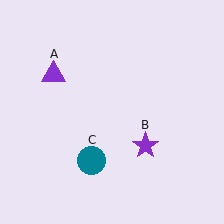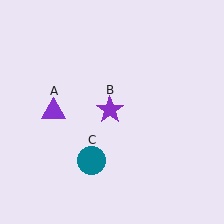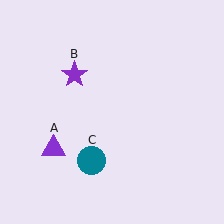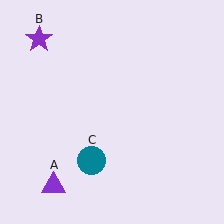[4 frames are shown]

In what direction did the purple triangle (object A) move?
The purple triangle (object A) moved down.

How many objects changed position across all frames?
2 objects changed position: purple triangle (object A), purple star (object B).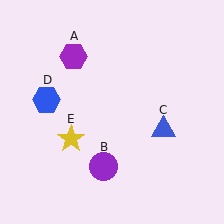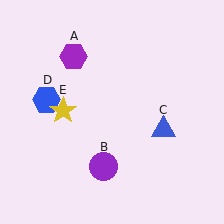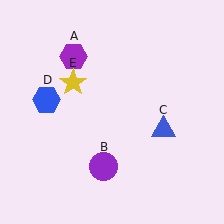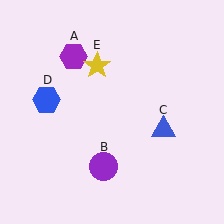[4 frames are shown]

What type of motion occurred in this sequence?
The yellow star (object E) rotated clockwise around the center of the scene.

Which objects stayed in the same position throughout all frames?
Purple hexagon (object A) and purple circle (object B) and blue triangle (object C) and blue hexagon (object D) remained stationary.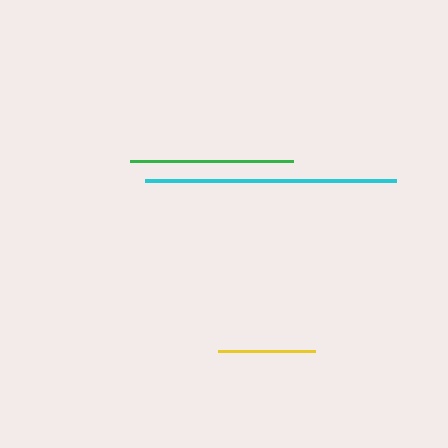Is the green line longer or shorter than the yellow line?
The green line is longer than the yellow line.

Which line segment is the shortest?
The yellow line is the shortest at approximately 98 pixels.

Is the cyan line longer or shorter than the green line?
The cyan line is longer than the green line.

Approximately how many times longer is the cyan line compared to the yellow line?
The cyan line is approximately 2.6 times the length of the yellow line.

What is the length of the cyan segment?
The cyan segment is approximately 251 pixels long.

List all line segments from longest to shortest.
From longest to shortest: cyan, green, yellow.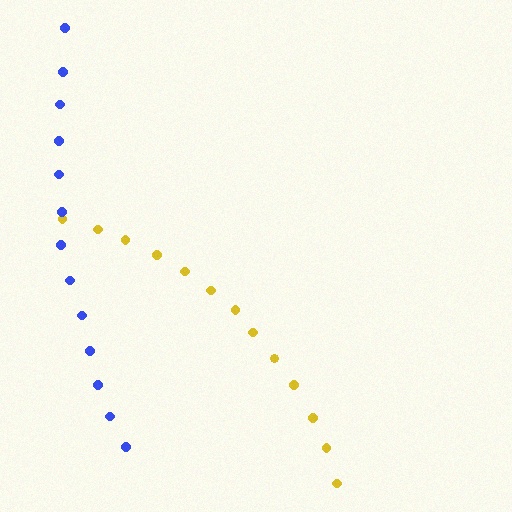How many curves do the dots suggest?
There are 2 distinct paths.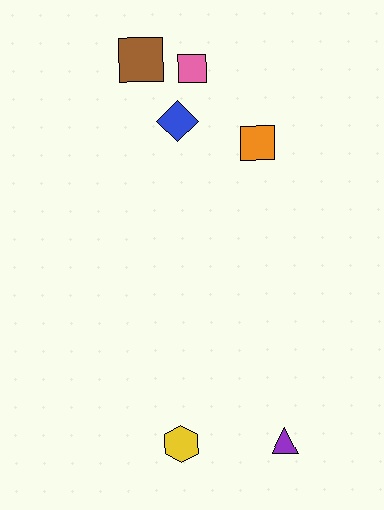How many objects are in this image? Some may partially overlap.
There are 6 objects.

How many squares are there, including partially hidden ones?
There are 3 squares.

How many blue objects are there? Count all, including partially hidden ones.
There is 1 blue object.